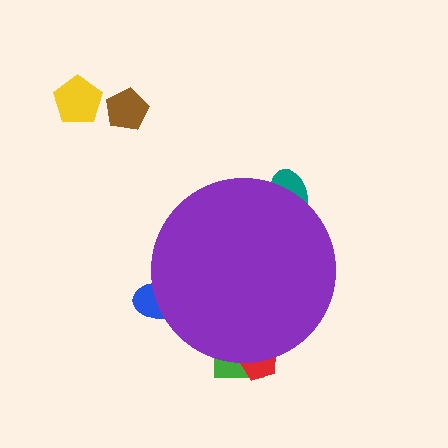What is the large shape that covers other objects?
A purple circle.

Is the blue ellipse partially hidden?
Yes, the blue ellipse is partially hidden behind the purple circle.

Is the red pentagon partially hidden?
Yes, the red pentagon is partially hidden behind the purple circle.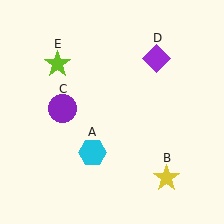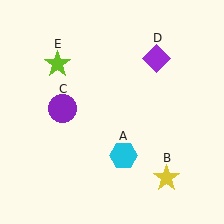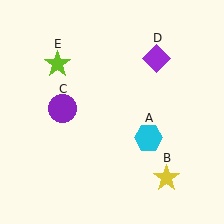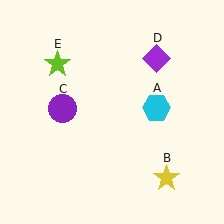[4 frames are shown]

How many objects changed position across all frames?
1 object changed position: cyan hexagon (object A).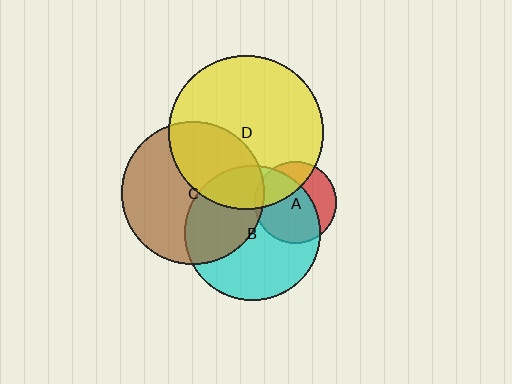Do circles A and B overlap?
Yes.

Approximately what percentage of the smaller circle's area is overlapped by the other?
Approximately 65%.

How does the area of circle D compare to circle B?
Approximately 1.3 times.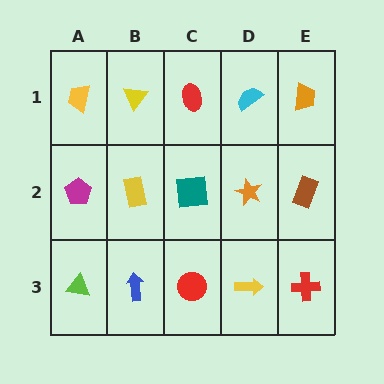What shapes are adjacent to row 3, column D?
An orange star (row 2, column D), a red circle (row 3, column C), a red cross (row 3, column E).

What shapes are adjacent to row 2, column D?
A cyan semicircle (row 1, column D), a yellow arrow (row 3, column D), a teal square (row 2, column C), a brown rectangle (row 2, column E).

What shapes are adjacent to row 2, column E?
An orange trapezoid (row 1, column E), a red cross (row 3, column E), an orange star (row 2, column D).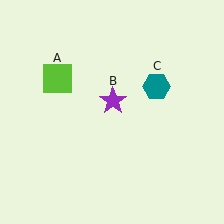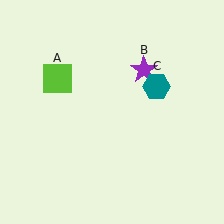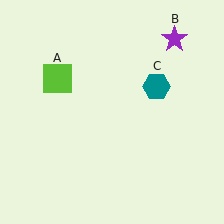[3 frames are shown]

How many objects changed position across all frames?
1 object changed position: purple star (object B).